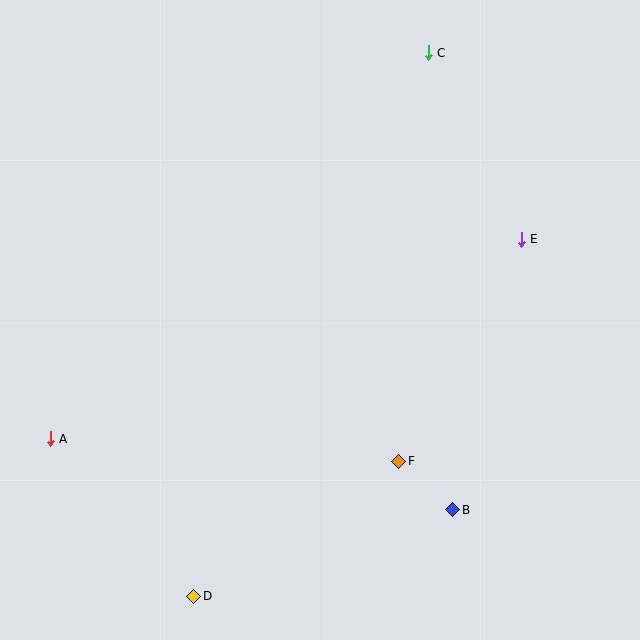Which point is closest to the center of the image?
Point F at (399, 461) is closest to the center.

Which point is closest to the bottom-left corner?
Point D is closest to the bottom-left corner.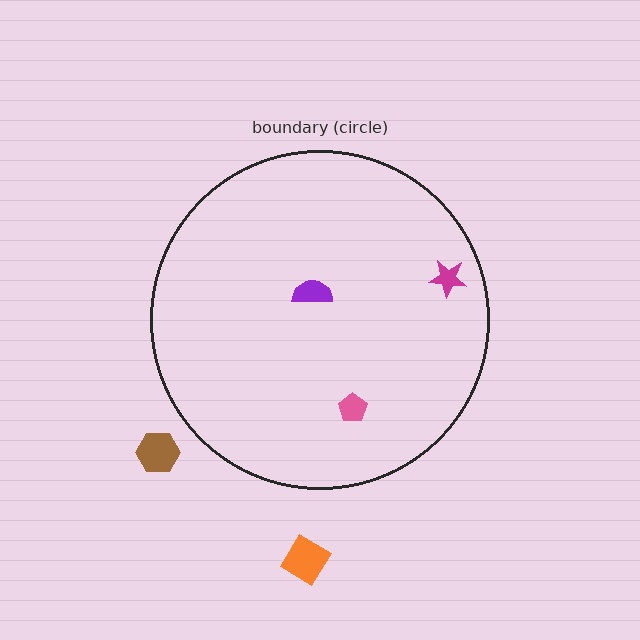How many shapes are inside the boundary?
3 inside, 2 outside.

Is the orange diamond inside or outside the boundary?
Outside.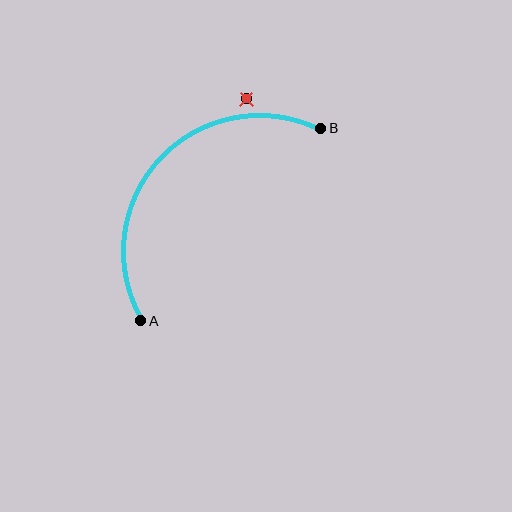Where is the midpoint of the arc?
The arc midpoint is the point on the curve farthest from the straight line joining A and B. It sits above and to the left of that line.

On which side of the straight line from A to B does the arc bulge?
The arc bulges above and to the left of the straight line connecting A and B.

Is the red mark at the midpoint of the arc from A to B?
No — the red mark does not lie on the arc at all. It sits slightly outside the curve.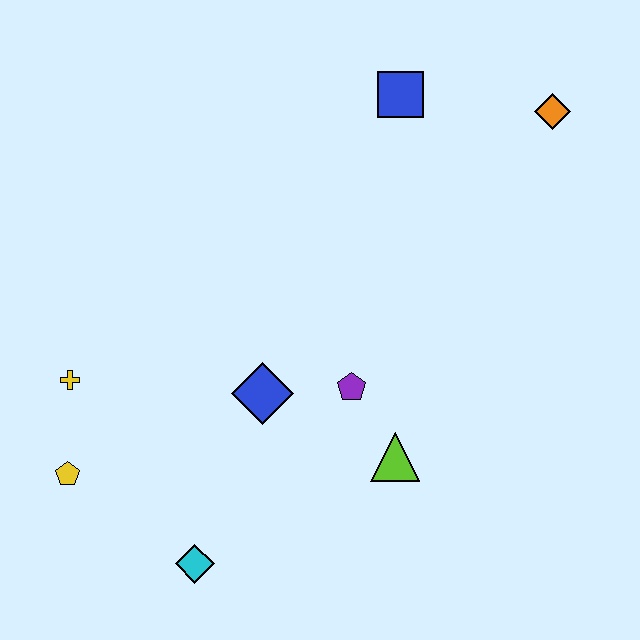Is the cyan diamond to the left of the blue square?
Yes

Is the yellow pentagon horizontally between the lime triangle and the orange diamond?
No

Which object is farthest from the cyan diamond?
The orange diamond is farthest from the cyan diamond.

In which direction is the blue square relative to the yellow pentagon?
The blue square is above the yellow pentagon.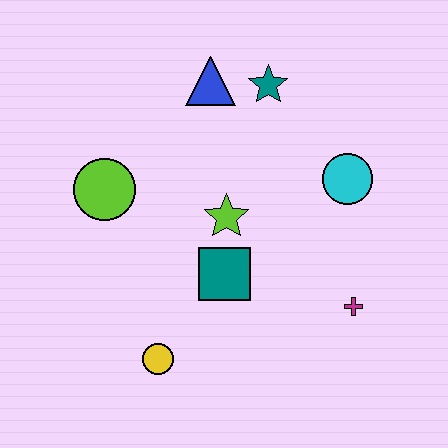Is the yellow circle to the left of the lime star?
Yes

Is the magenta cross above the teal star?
No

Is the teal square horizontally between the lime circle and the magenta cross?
Yes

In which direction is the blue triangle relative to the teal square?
The blue triangle is above the teal square.